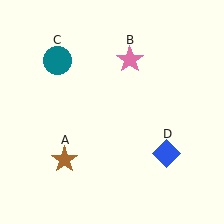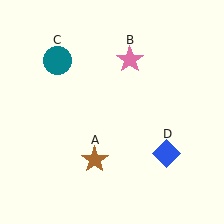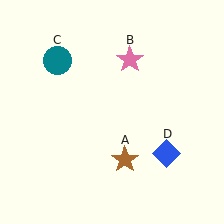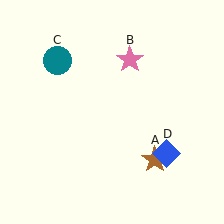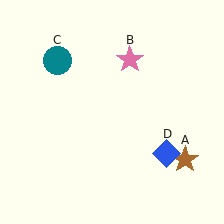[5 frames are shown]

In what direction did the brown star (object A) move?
The brown star (object A) moved right.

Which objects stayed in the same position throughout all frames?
Pink star (object B) and teal circle (object C) and blue diamond (object D) remained stationary.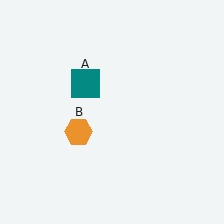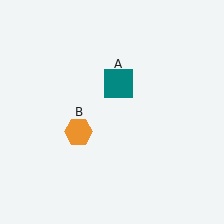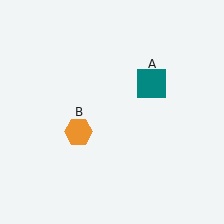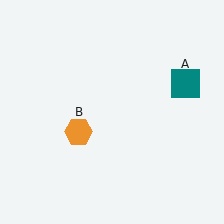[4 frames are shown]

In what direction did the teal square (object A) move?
The teal square (object A) moved right.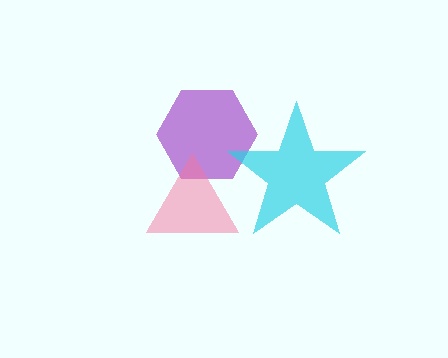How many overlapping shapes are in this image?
There are 3 overlapping shapes in the image.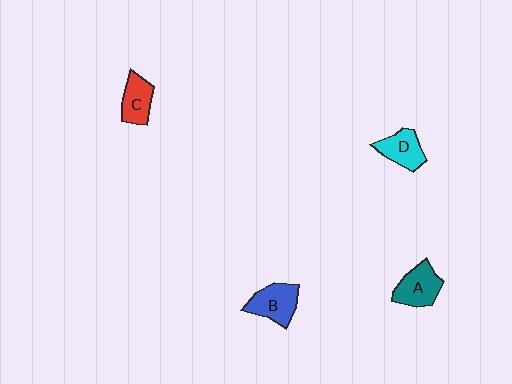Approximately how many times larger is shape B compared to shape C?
Approximately 1.3 times.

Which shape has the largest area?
Shape B (blue).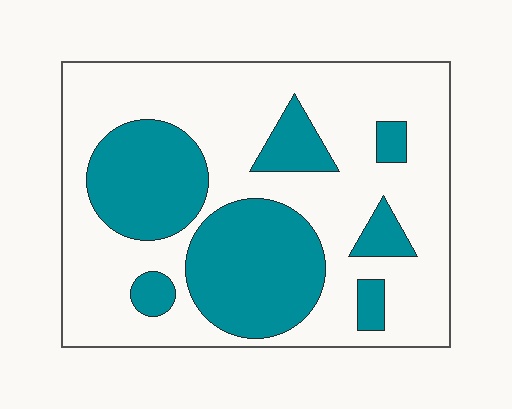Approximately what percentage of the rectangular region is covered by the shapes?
Approximately 35%.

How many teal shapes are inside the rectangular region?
7.